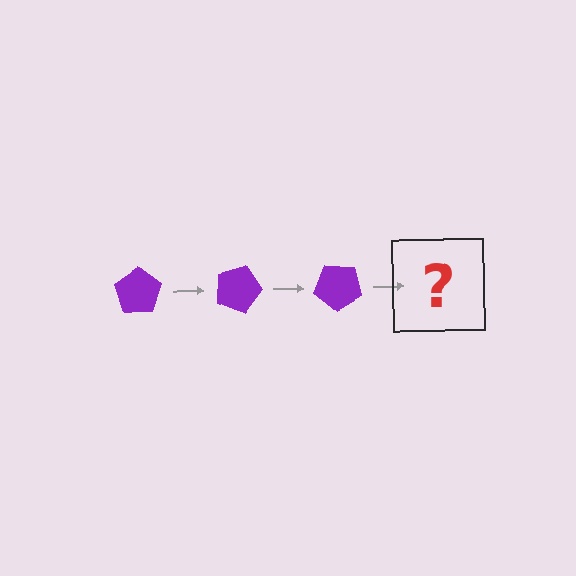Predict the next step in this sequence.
The next step is a purple pentagon rotated 60 degrees.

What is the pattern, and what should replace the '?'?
The pattern is that the pentagon rotates 20 degrees each step. The '?' should be a purple pentagon rotated 60 degrees.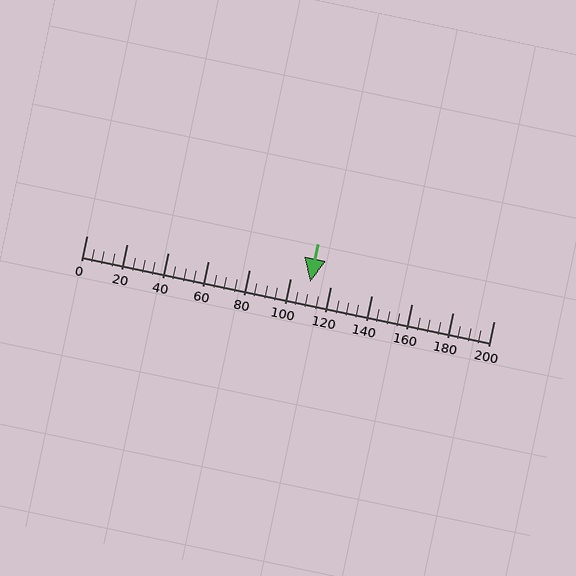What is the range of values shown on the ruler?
The ruler shows values from 0 to 200.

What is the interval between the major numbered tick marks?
The major tick marks are spaced 20 units apart.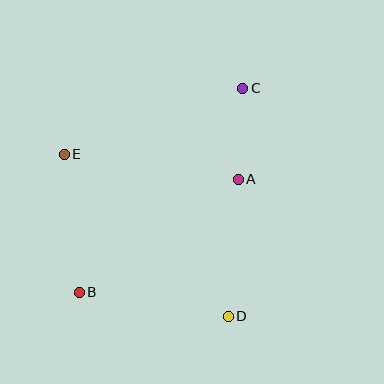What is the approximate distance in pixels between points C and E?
The distance between C and E is approximately 190 pixels.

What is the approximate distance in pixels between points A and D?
The distance between A and D is approximately 137 pixels.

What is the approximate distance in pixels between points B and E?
The distance between B and E is approximately 139 pixels.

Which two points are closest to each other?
Points A and C are closest to each other.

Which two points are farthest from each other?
Points B and C are farthest from each other.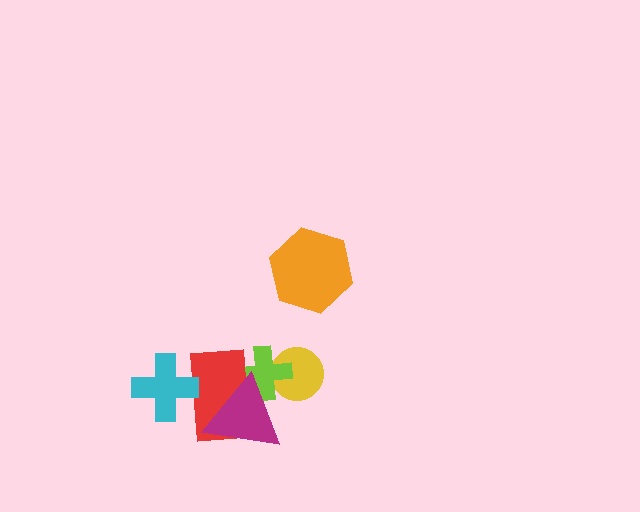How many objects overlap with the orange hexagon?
0 objects overlap with the orange hexagon.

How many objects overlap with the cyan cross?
1 object overlaps with the cyan cross.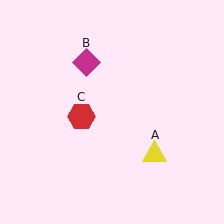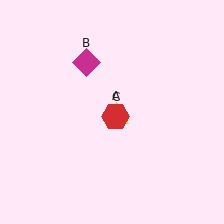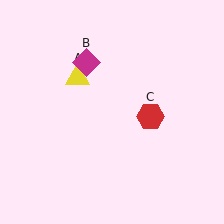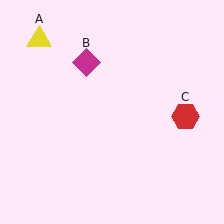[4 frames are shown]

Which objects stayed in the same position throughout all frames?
Magenta diamond (object B) remained stationary.